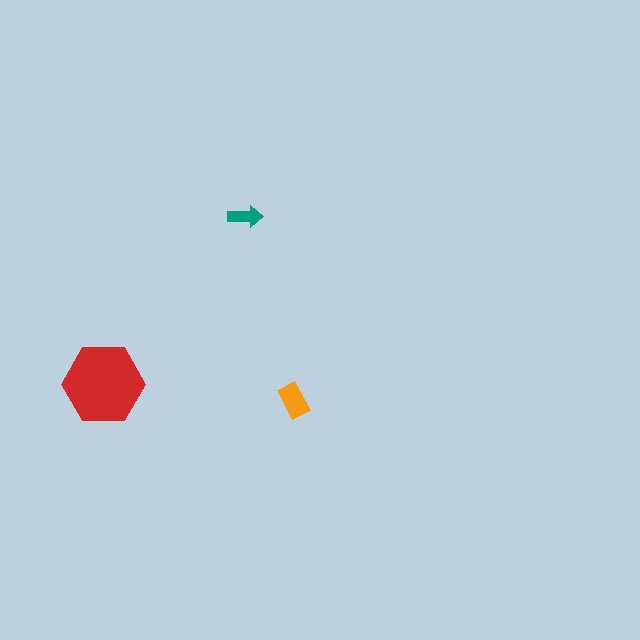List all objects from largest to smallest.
The red hexagon, the orange rectangle, the teal arrow.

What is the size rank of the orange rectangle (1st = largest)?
2nd.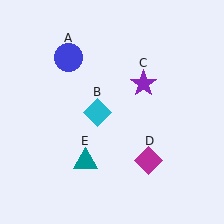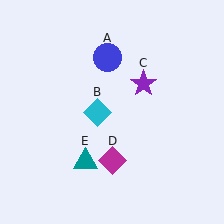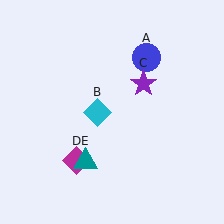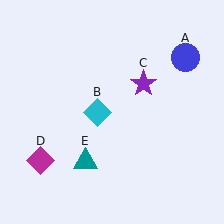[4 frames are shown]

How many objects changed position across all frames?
2 objects changed position: blue circle (object A), magenta diamond (object D).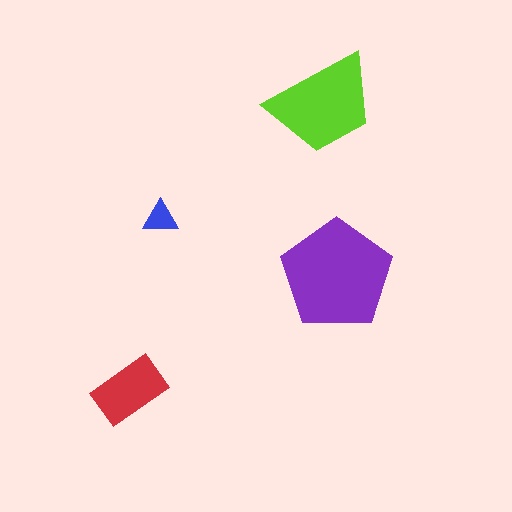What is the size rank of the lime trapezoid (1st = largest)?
2nd.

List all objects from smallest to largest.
The blue triangle, the red rectangle, the lime trapezoid, the purple pentagon.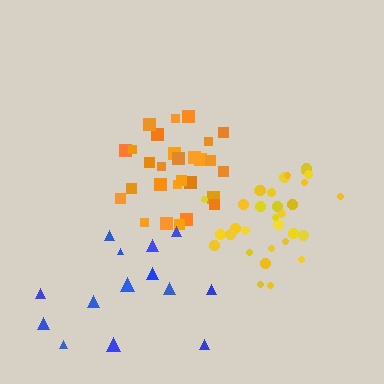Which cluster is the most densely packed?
Yellow.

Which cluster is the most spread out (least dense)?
Blue.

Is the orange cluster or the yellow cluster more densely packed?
Yellow.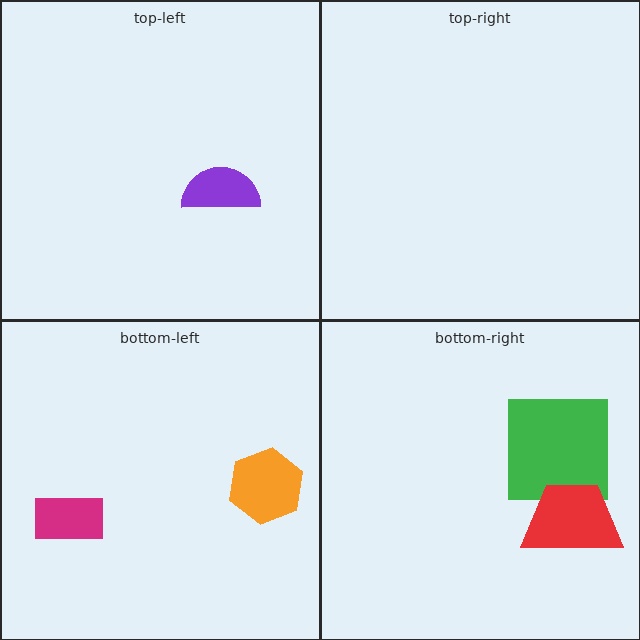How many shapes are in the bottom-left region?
2.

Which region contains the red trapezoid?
The bottom-right region.